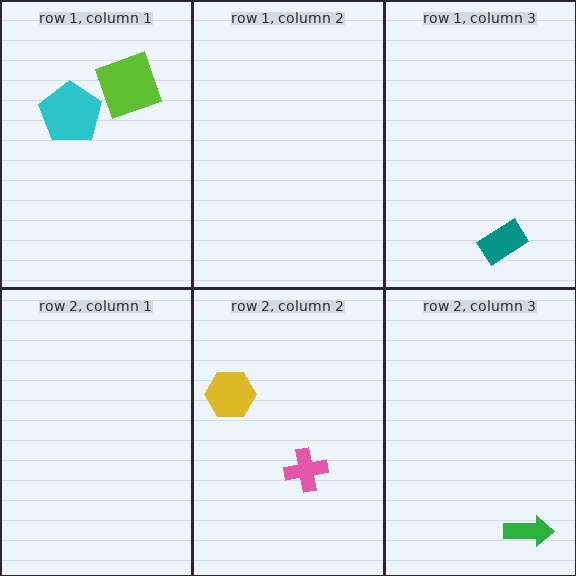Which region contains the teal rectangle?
The row 1, column 3 region.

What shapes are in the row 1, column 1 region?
The cyan pentagon, the lime square.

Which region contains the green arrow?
The row 2, column 3 region.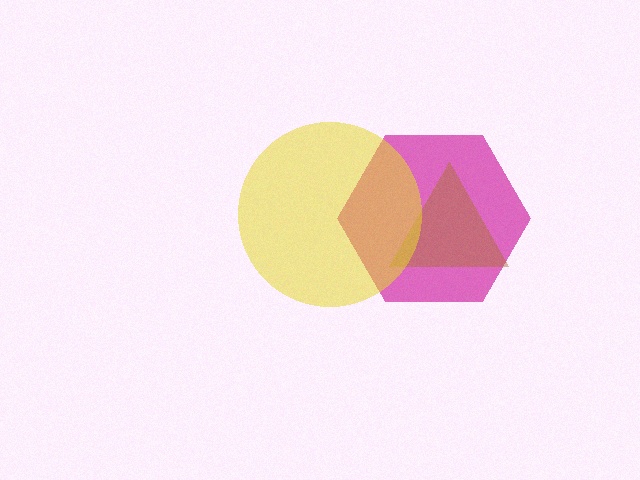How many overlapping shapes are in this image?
There are 3 overlapping shapes in the image.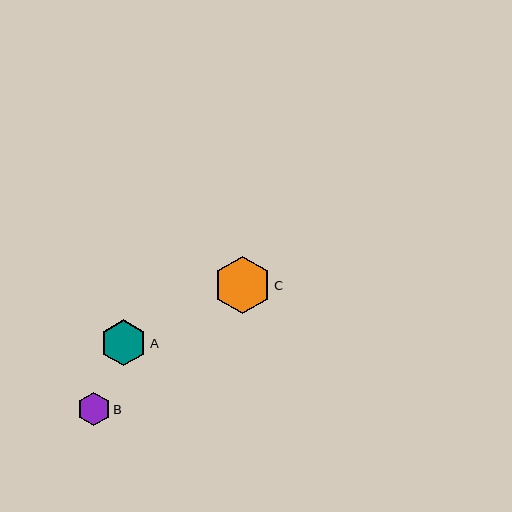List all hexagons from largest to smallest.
From largest to smallest: C, A, B.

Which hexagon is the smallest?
Hexagon B is the smallest with a size of approximately 33 pixels.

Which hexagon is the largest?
Hexagon C is the largest with a size of approximately 58 pixels.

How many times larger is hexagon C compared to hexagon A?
Hexagon C is approximately 1.2 times the size of hexagon A.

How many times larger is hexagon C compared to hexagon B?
Hexagon C is approximately 1.7 times the size of hexagon B.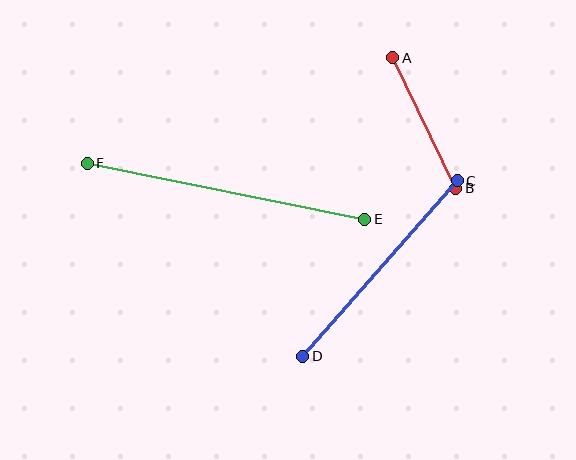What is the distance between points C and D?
The distance is approximately 234 pixels.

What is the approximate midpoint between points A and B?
The midpoint is at approximately (424, 123) pixels.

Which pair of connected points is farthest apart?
Points E and F are farthest apart.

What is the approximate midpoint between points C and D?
The midpoint is at approximately (380, 268) pixels.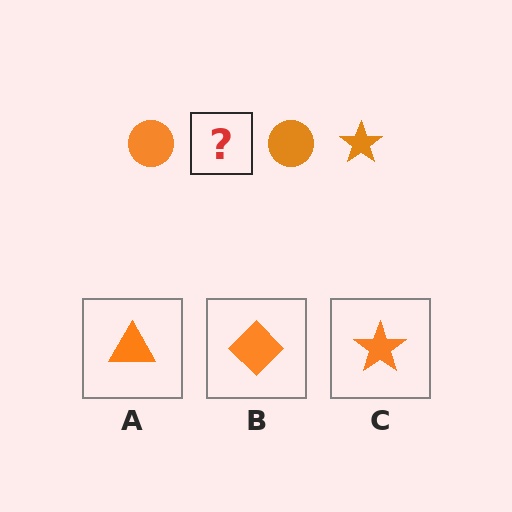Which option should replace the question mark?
Option C.